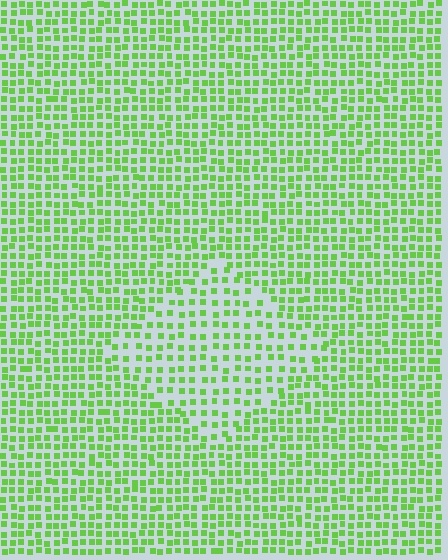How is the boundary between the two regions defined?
The boundary is defined by a change in element density (approximately 1.6x ratio). All elements are the same color, size, and shape.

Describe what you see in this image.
The image contains small lime elements arranged at two different densities. A diamond-shaped region is visible where the elements are less densely packed than the surrounding area.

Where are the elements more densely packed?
The elements are more densely packed outside the diamond boundary.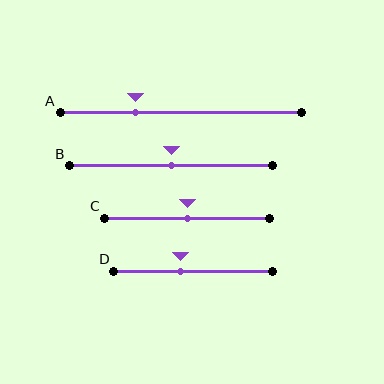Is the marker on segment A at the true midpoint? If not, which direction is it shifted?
No, the marker on segment A is shifted to the left by about 19% of the segment length.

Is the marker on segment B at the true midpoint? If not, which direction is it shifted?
Yes, the marker on segment B is at the true midpoint.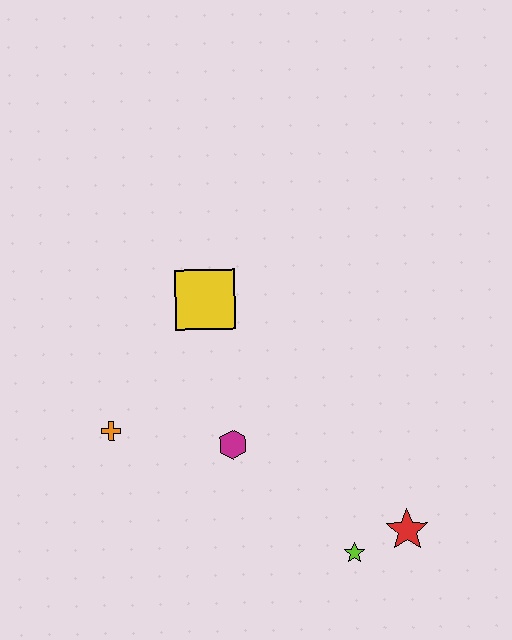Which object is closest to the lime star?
The red star is closest to the lime star.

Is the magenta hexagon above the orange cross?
No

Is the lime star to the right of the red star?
No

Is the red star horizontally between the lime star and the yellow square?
No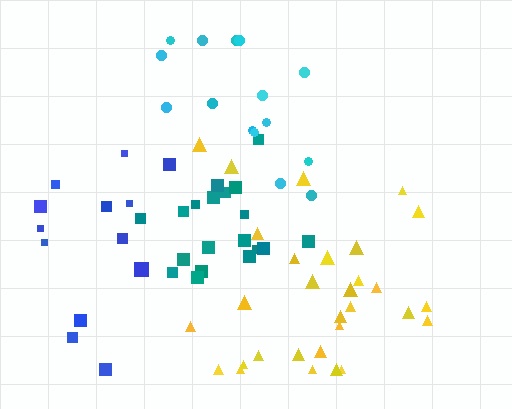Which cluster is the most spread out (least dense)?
Blue.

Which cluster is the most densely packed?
Teal.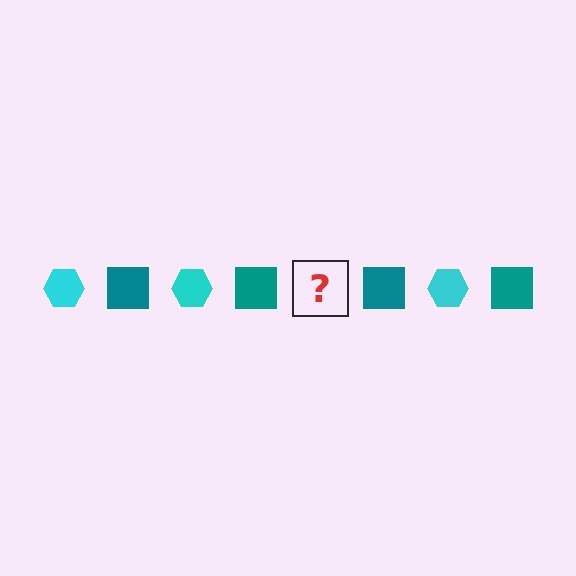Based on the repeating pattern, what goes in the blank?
The blank should be a cyan hexagon.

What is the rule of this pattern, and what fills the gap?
The rule is that the pattern alternates between cyan hexagon and teal square. The gap should be filled with a cyan hexagon.